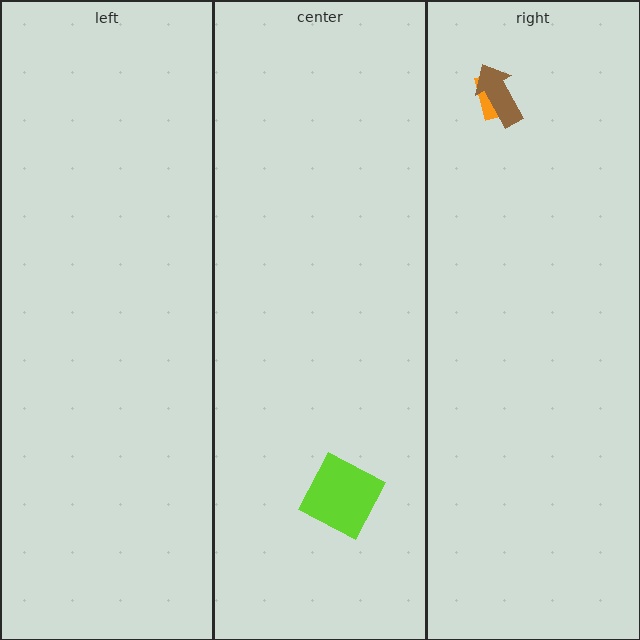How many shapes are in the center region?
1.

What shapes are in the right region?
The orange rectangle, the brown arrow.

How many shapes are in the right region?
2.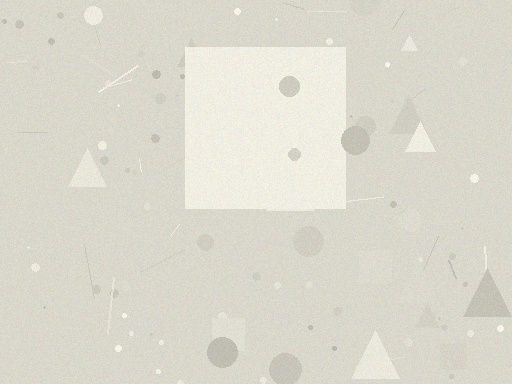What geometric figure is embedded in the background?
A square is embedded in the background.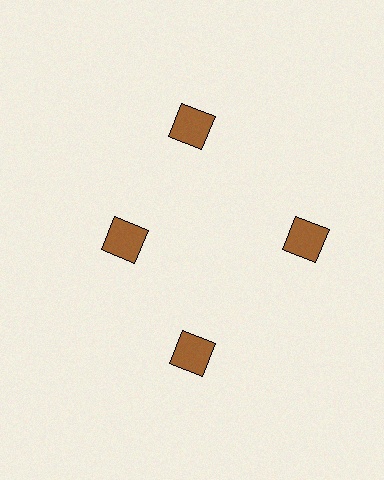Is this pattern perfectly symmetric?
No. The 4 brown squares are arranged in a ring, but one element near the 9 o'clock position is pulled inward toward the center, breaking the 4-fold rotational symmetry.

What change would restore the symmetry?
The symmetry would be restored by moving it outward, back onto the ring so that all 4 squares sit at equal angles and equal distance from the center.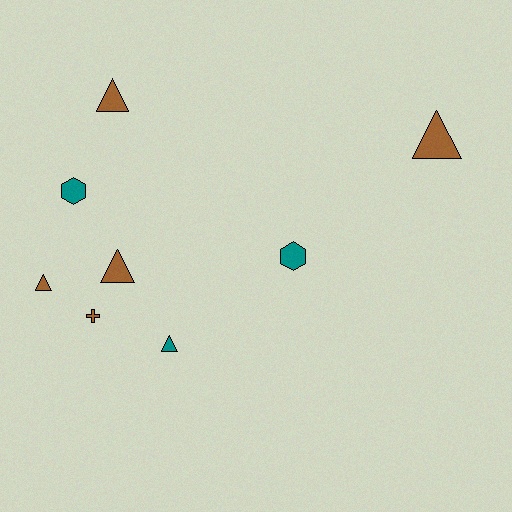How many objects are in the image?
There are 8 objects.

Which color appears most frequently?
Brown, with 5 objects.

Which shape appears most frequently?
Triangle, with 5 objects.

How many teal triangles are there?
There is 1 teal triangle.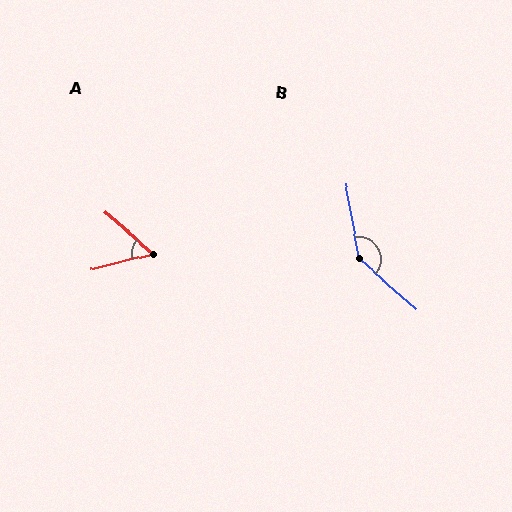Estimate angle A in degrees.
Approximately 55 degrees.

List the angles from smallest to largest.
A (55°), B (142°).